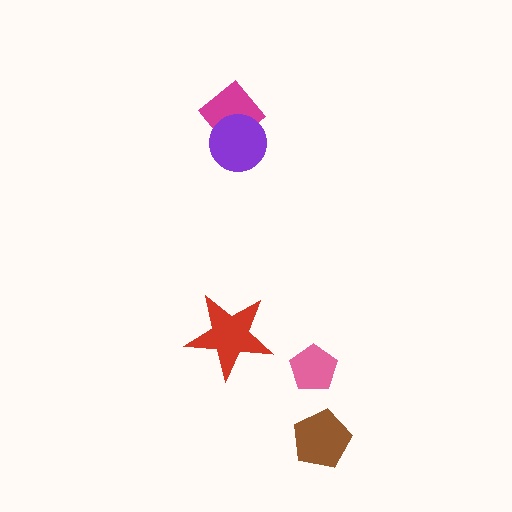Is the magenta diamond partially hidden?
Yes, it is partially covered by another shape.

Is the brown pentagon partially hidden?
No, no other shape covers it.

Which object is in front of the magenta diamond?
The purple circle is in front of the magenta diamond.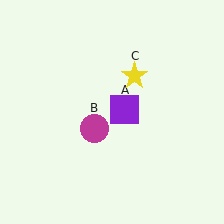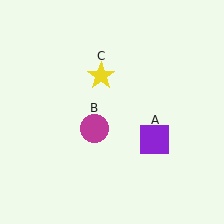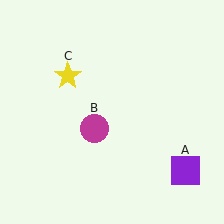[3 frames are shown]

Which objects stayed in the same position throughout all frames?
Magenta circle (object B) remained stationary.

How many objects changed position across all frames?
2 objects changed position: purple square (object A), yellow star (object C).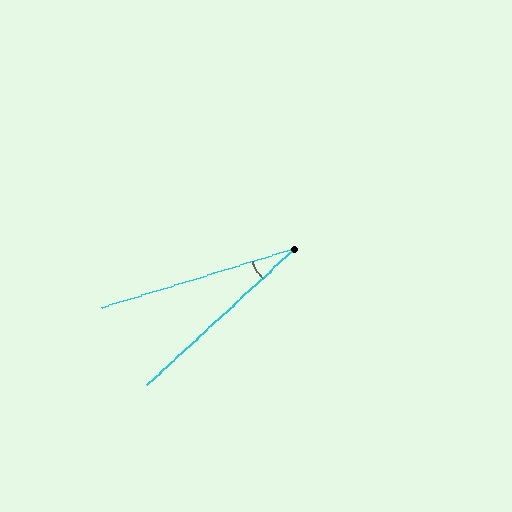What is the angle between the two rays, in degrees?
Approximately 26 degrees.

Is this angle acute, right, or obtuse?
It is acute.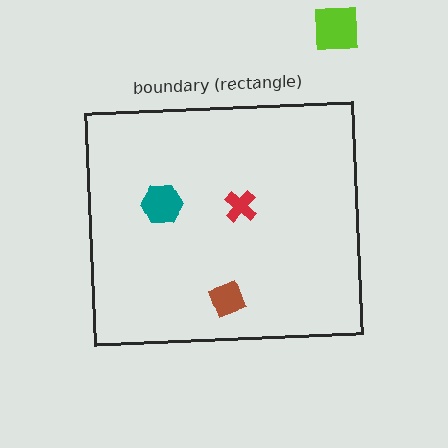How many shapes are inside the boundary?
3 inside, 1 outside.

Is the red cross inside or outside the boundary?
Inside.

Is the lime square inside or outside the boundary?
Outside.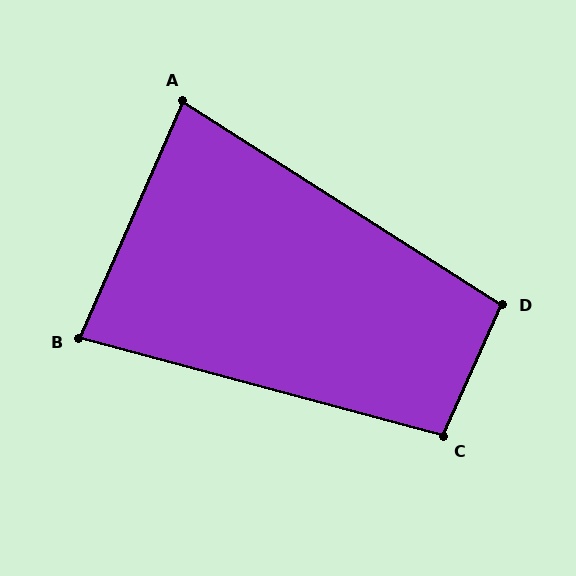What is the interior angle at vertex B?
Approximately 82 degrees (acute).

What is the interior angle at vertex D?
Approximately 98 degrees (obtuse).